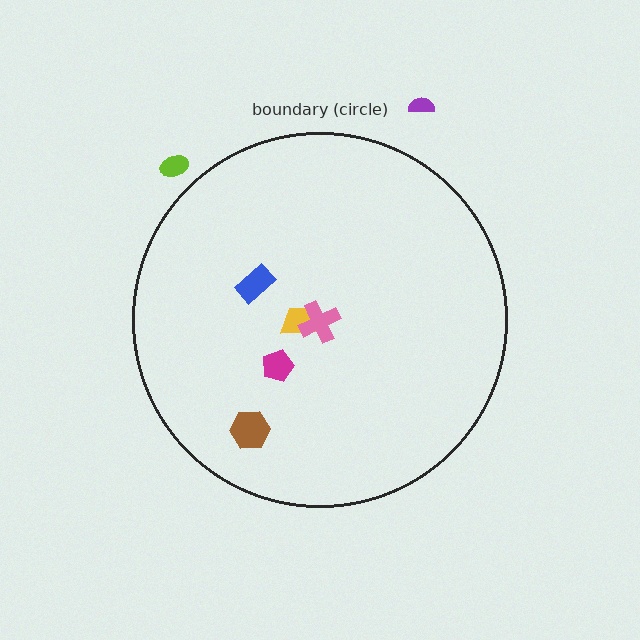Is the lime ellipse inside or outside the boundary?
Outside.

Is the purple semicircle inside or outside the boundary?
Outside.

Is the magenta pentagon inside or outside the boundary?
Inside.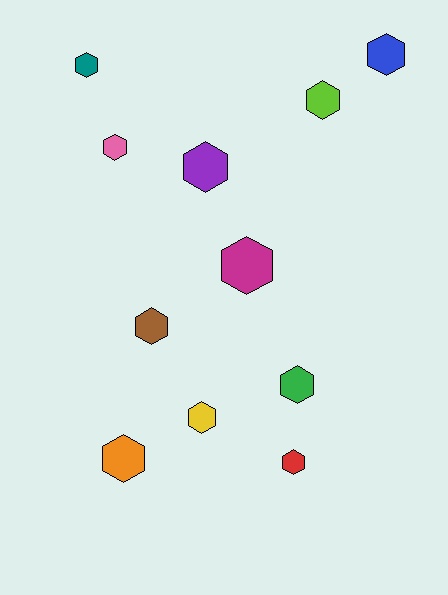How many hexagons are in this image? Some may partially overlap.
There are 11 hexagons.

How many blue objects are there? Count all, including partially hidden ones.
There is 1 blue object.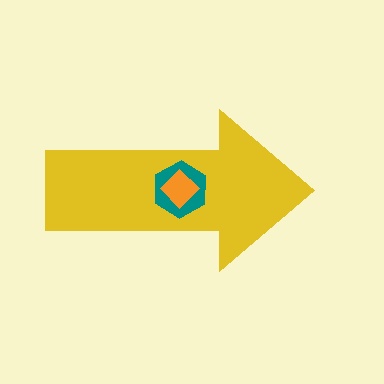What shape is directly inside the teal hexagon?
The orange diamond.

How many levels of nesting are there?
3.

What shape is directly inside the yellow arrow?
The teal hexagon.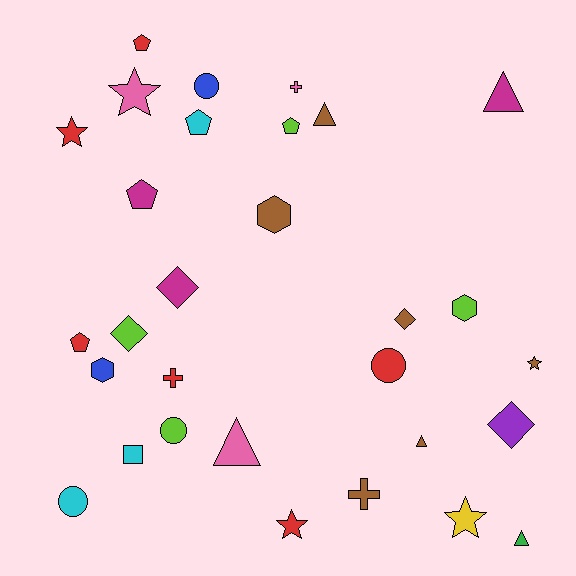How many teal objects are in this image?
There are no teal objects.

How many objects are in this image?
There are 30 objects.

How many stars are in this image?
There are 5 stars.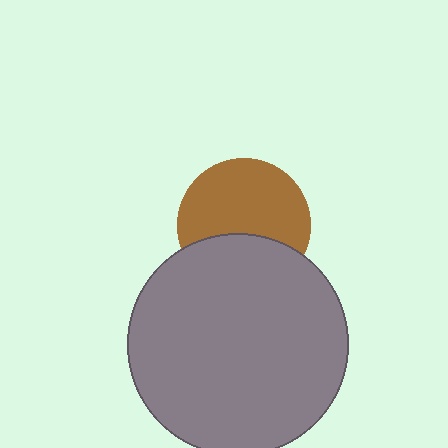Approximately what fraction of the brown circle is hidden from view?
Roughly 37% of the brown circle is hidden behind the gray circle.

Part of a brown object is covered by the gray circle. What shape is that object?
It is a circle.